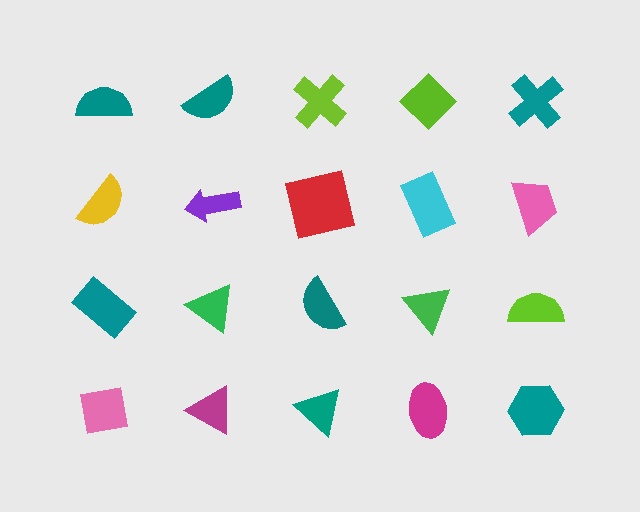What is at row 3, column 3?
A teal semicircle.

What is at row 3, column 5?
A lime semicircle.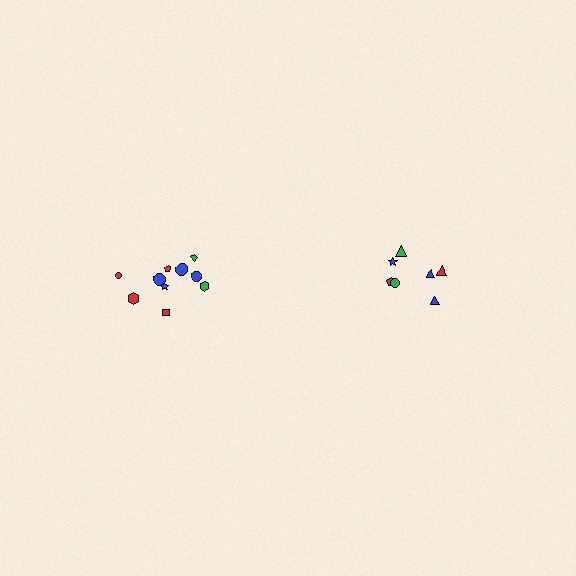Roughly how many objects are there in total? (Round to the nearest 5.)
Roughly 15 objects in total.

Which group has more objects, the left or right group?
The left group.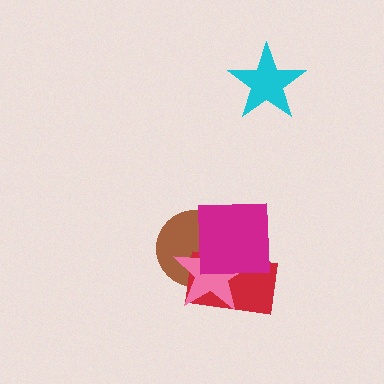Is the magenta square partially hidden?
No, no other shape covers it.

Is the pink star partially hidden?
Yes, it is partially covered by another shape.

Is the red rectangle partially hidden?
Yes, it is partially covered by another shape.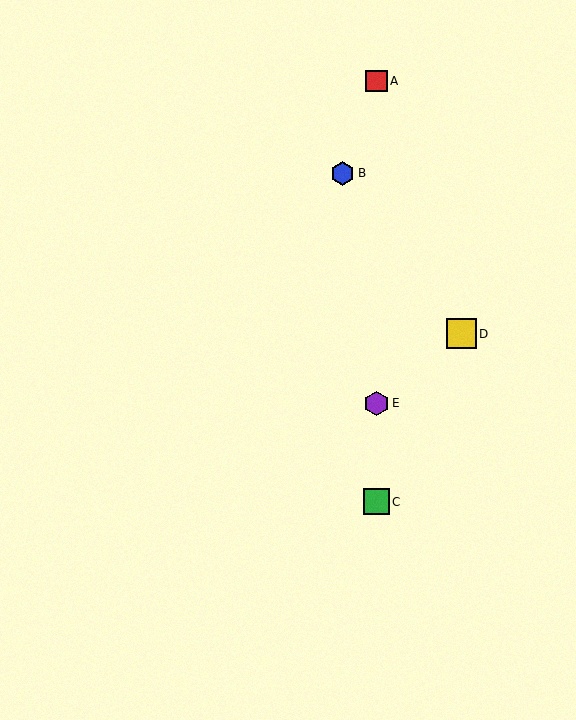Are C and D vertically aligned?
No, C is at x≈377 and D is at x≈461.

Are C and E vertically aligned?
Yes, both are at x≈377.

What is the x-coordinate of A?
Object A is at x≈377.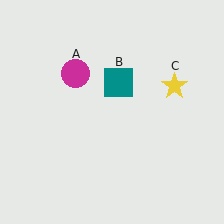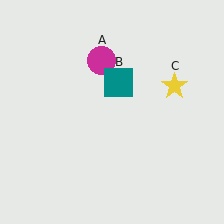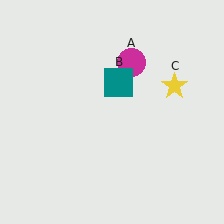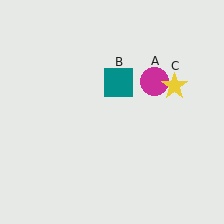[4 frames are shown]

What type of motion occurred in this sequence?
The magenta circle (object A) rotated clockwise around the center of the scene.